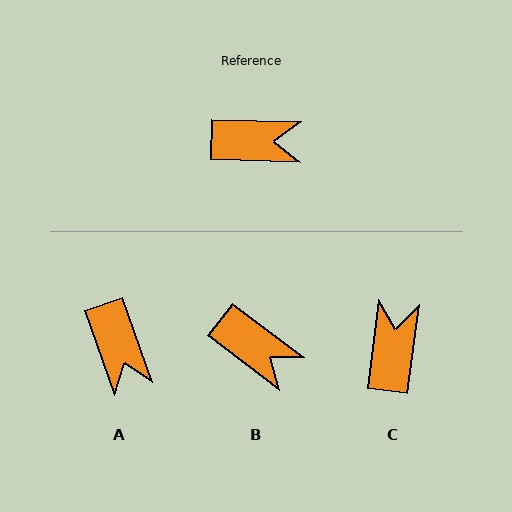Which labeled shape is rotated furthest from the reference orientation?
C, about 84 degrees away.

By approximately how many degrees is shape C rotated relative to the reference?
Approximately 84 degrees counter-clockwise.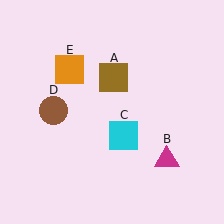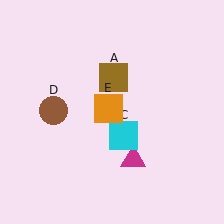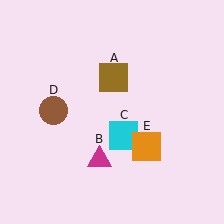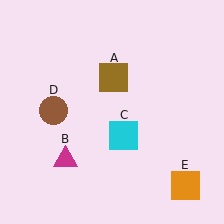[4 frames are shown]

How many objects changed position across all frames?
2 objects changed position: magenta triangle (object B), orange square (object E).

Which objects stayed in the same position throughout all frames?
Brown square (object A) and cyan square (object C) and brown circle (object D) remained stationary.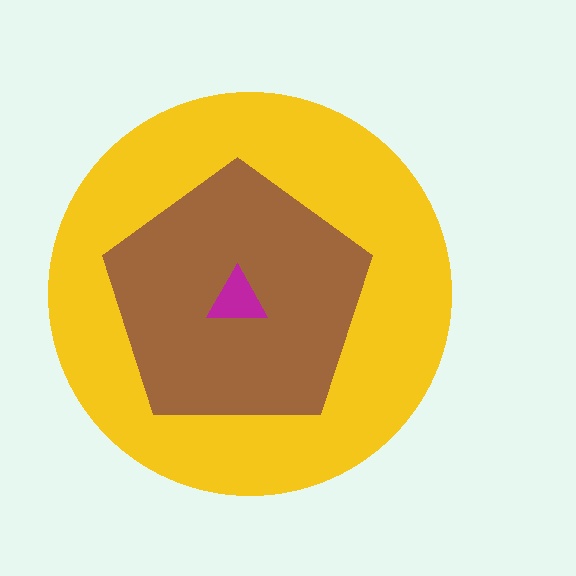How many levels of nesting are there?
3.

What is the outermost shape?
The yellow circle.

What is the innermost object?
The magenta triangle.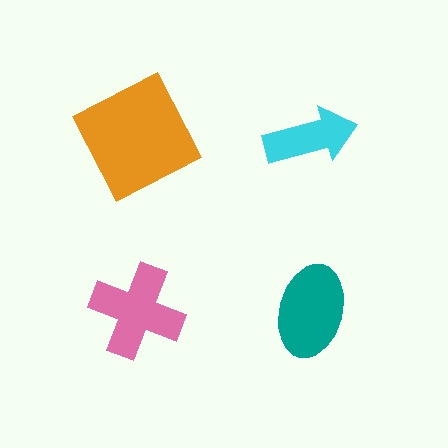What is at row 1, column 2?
A cyan arrow.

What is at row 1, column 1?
An orange square.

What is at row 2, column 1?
A pink cross.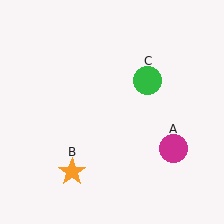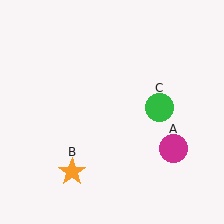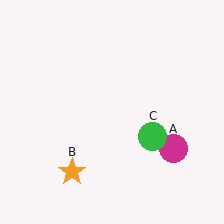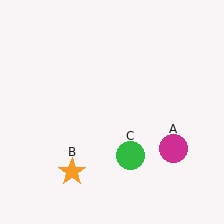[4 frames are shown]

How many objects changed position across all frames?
1 object changed position: green circle (object C).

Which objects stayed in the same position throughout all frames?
Magenta circle (object A) and orange star (object B) remained stationary.